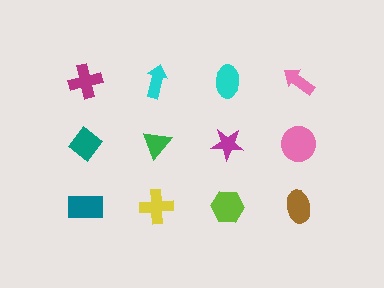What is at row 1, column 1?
A magenta cross.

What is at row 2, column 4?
A pink circle.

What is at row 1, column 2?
A cyan arrow.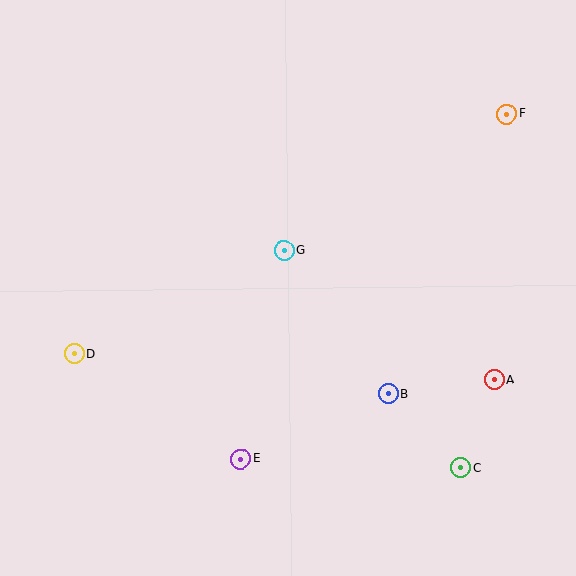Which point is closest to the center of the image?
Point G at (284, 250) is closest to the center.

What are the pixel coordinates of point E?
Point E is at (241, 459).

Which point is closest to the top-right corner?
Point F is closest to the top-right corner.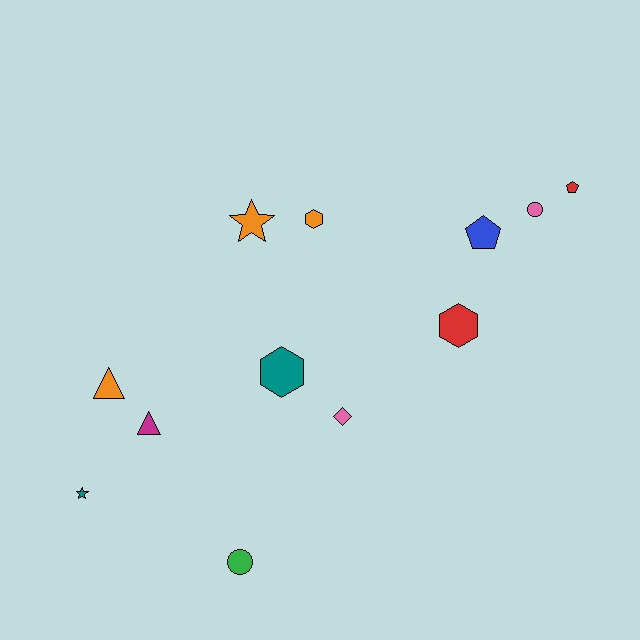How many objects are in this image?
There are 12 objects.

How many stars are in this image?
There are 2 stars.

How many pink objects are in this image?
There are 2 pink objects.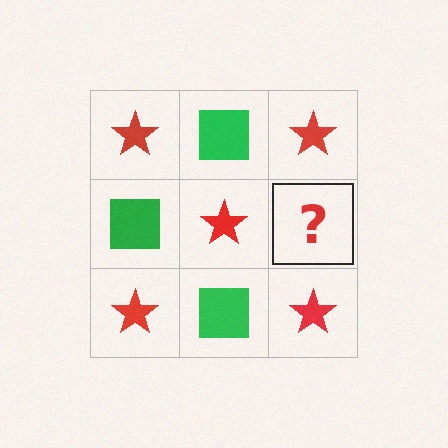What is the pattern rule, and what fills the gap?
The rule is that it alternates red star and green square in a checkerboard pattern. The gap should be filled with a green square.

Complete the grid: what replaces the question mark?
The question mark should be replaced with a green square.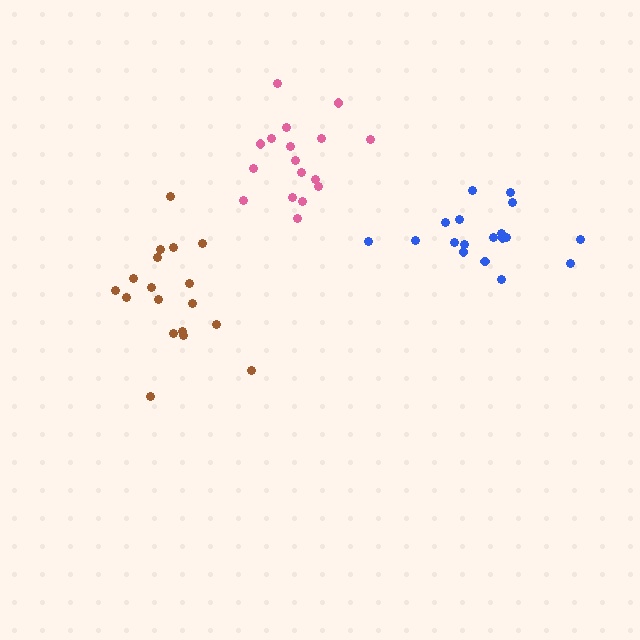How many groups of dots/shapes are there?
There are 3 groups.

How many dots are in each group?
Group 1: 18 dots, Group 2: 18 dots, Group 3: 17 dots (53 total).